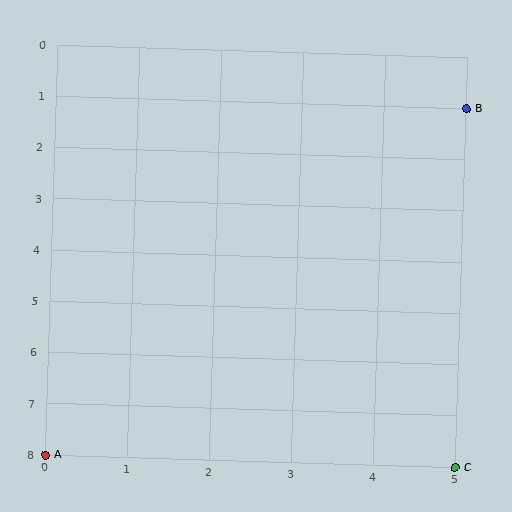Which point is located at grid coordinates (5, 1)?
Point B is at (5, 1).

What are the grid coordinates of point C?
Point C is at grid coordinates (5, 8).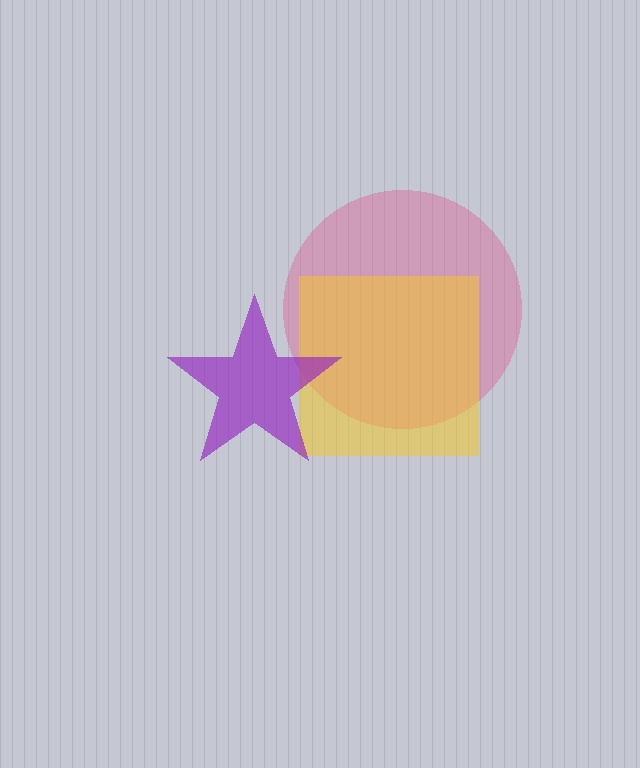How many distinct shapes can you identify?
There are 3 distinct shapes: a pink circle, a yellow square, a purple star.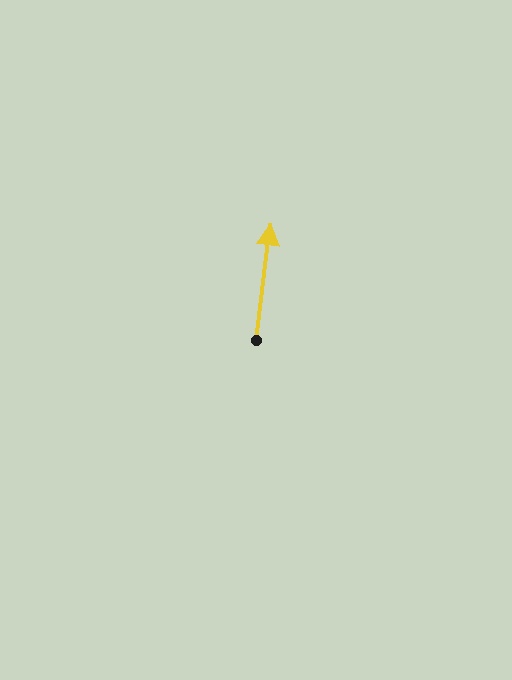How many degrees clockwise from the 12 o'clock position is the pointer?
Approximately 7 degrees.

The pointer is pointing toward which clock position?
Roughly 12 o'clock.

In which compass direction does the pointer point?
North.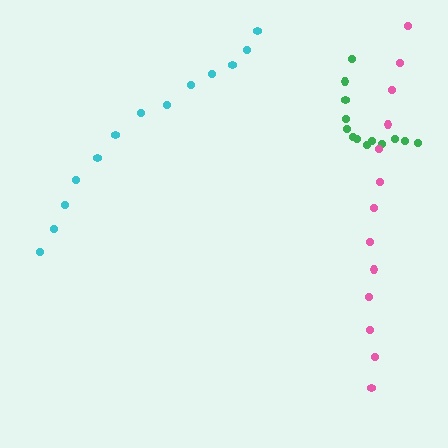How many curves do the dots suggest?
There are 3 distinct paths.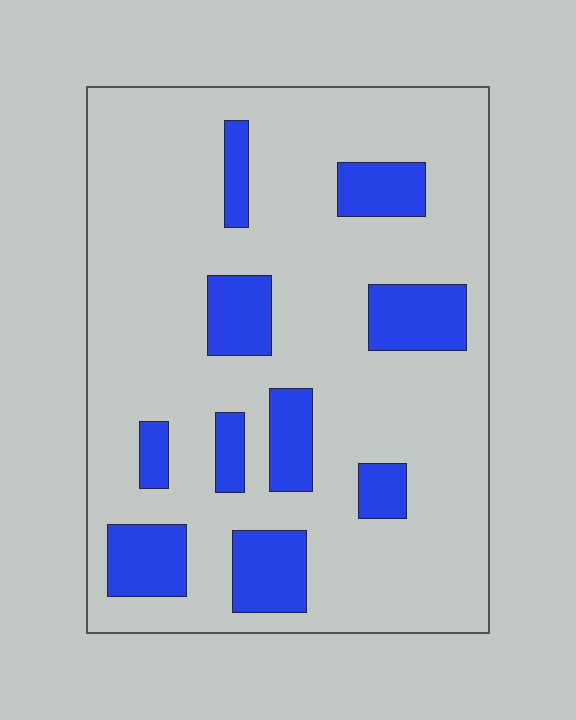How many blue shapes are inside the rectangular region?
10.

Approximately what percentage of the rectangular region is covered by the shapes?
Approximately 20%.